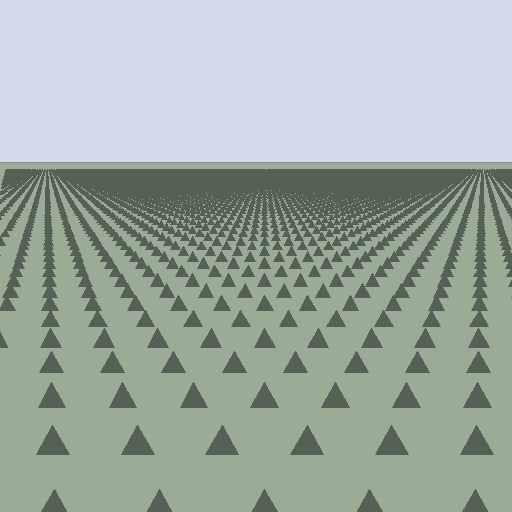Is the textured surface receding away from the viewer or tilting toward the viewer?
The surface is receding away from the viewer. Texture elements get smaller and denser toward the top.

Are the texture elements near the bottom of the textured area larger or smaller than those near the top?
Larger. Near the bottom, elements are closer to the viewer and appear at a bigger on-screen size.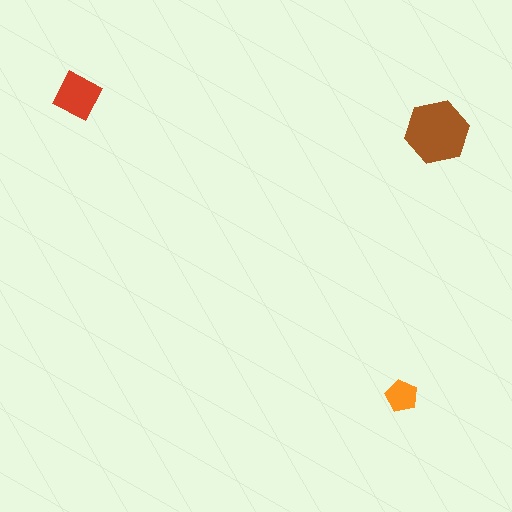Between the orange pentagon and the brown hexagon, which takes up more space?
The brown hexagon.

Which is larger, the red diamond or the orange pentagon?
The red diamond.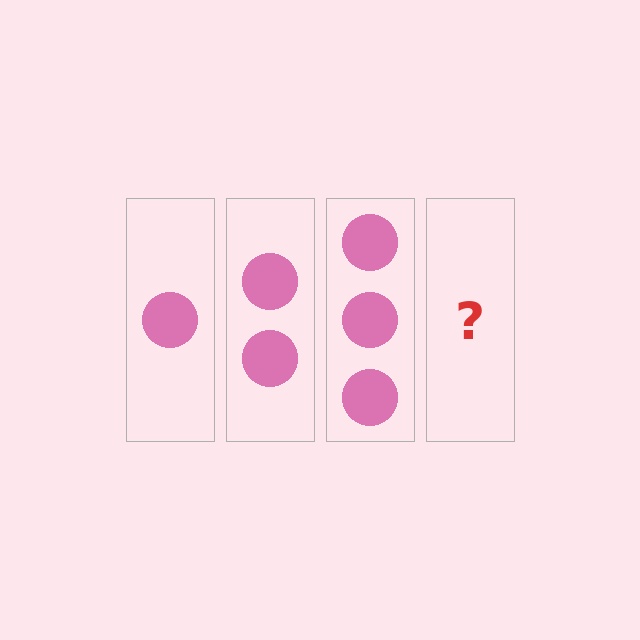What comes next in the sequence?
The next element should be 4 circles.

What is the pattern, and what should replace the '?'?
The pattern is that each step adds one more circle. The '?' should be 4 circles.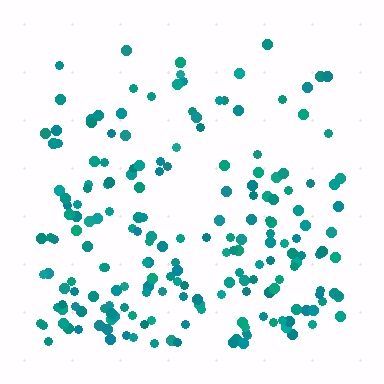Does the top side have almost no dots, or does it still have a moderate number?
Still a moderate number, just noticeably fewer than the bottom.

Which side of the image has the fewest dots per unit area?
The top.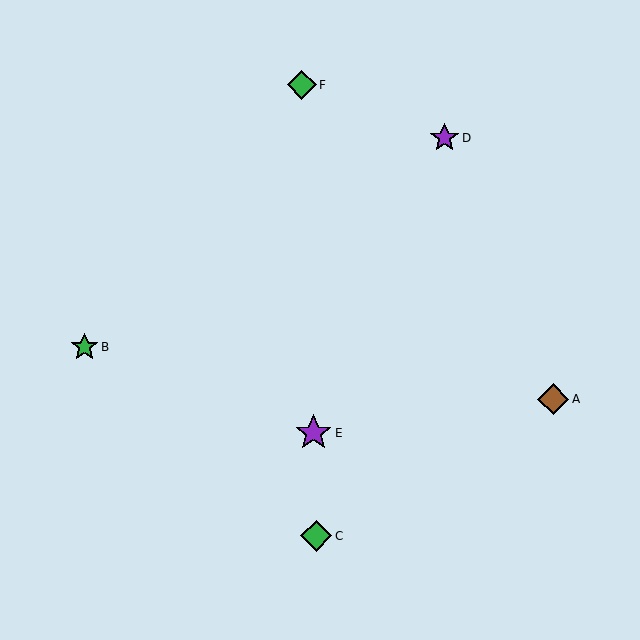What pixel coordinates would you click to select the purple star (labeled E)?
Click at (314, 433) to select the purple star E.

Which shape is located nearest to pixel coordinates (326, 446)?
The purple star (labeled E) at (314, 433) is nearest to that location.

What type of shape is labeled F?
Shape F is a green diamond.